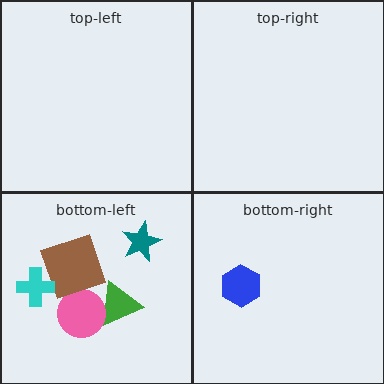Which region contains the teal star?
The bottom-left region.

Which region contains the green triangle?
The bottom-left region.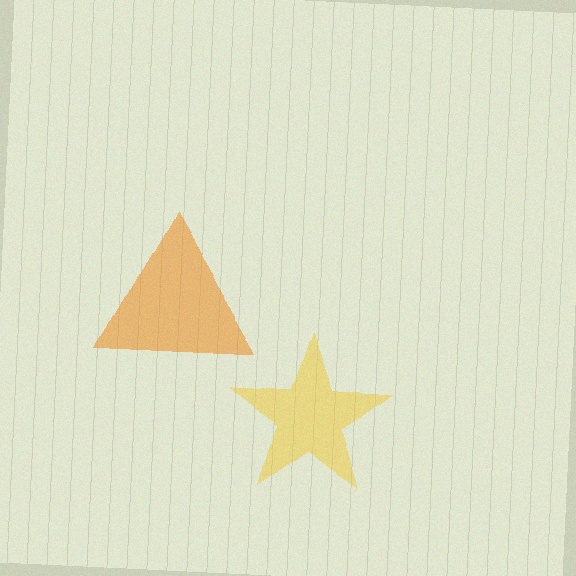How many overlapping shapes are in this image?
There are 2 overlapping shapes in the image.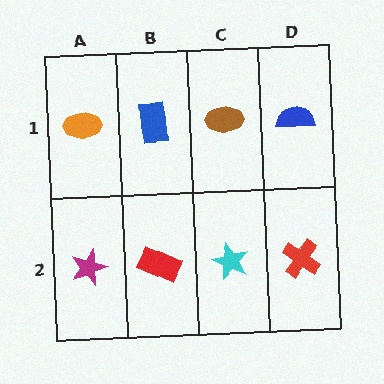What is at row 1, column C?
A brown ellipse.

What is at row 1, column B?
A blue rectangle.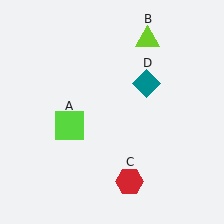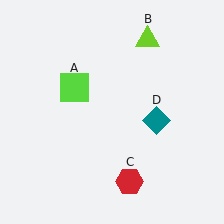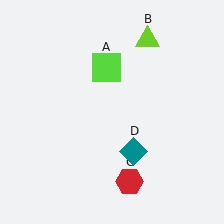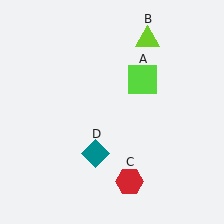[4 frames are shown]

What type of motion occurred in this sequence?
The lime square (object A), teal diamond (object D) rotated clockwise around the center of the scene.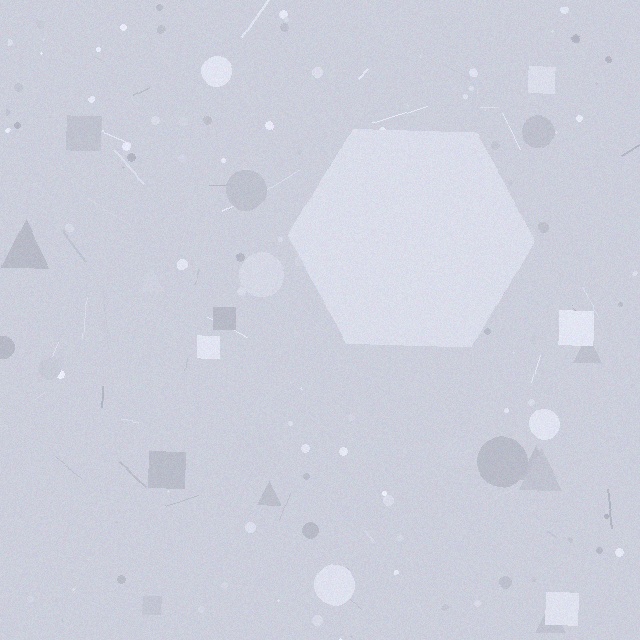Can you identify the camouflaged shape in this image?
The camouflaged shape is a hexagon.